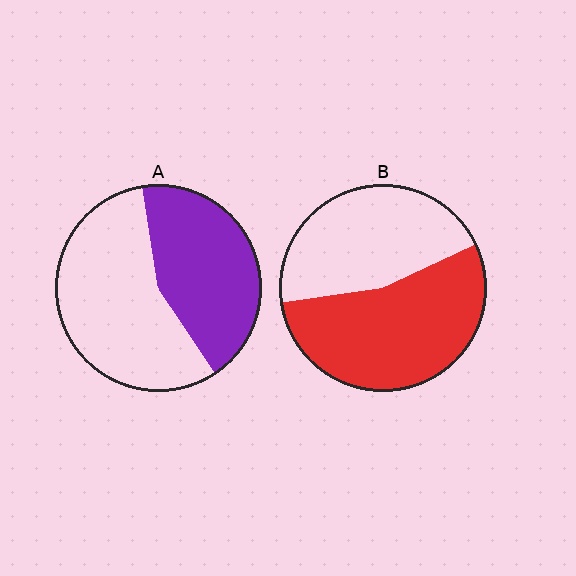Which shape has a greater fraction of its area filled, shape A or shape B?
Shape B.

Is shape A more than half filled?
No.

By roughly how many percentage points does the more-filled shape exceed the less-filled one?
By roughly 10 percentage points (B over A).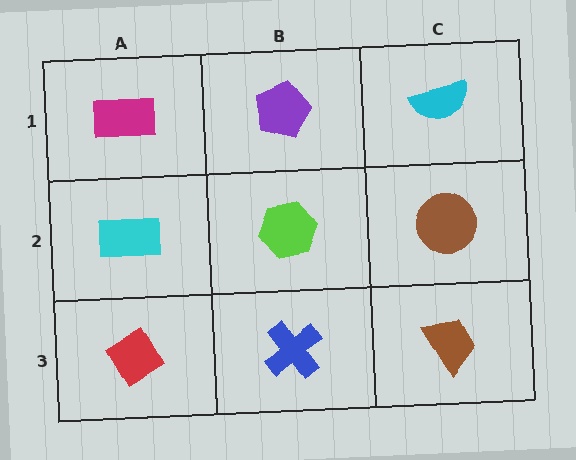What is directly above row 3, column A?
A cyan rectangle.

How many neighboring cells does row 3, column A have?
2.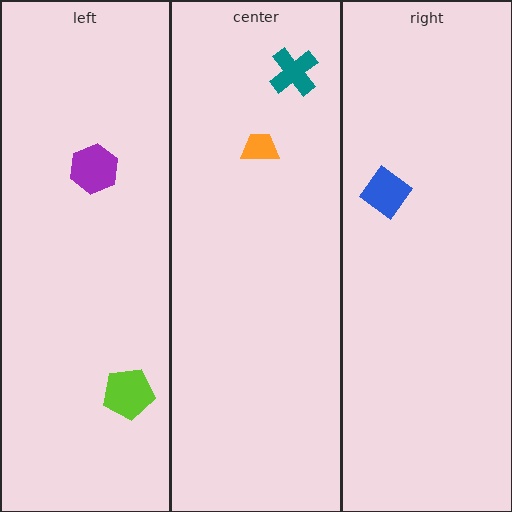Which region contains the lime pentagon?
The left region.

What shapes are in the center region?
The orange trapezoid, the teal cross.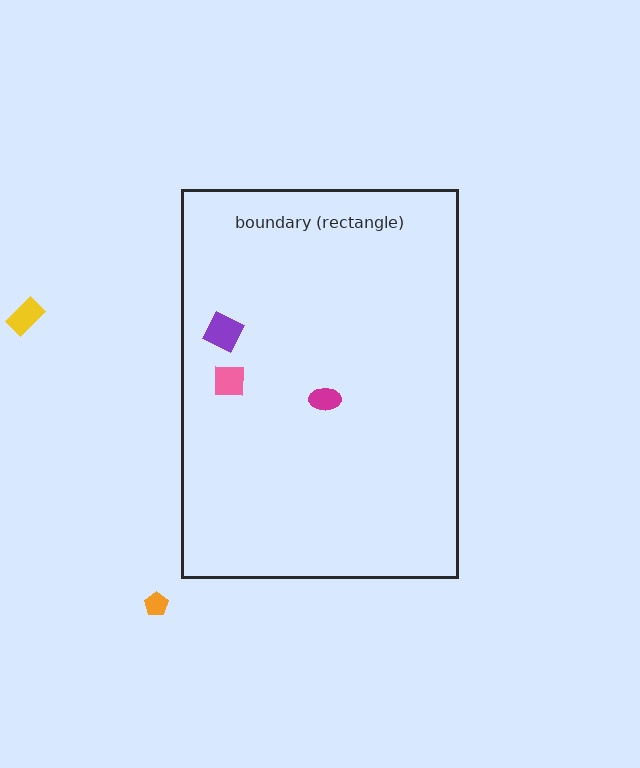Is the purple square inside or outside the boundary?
Inside.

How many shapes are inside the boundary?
3 inside, 2 outside.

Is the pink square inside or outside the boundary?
Inside.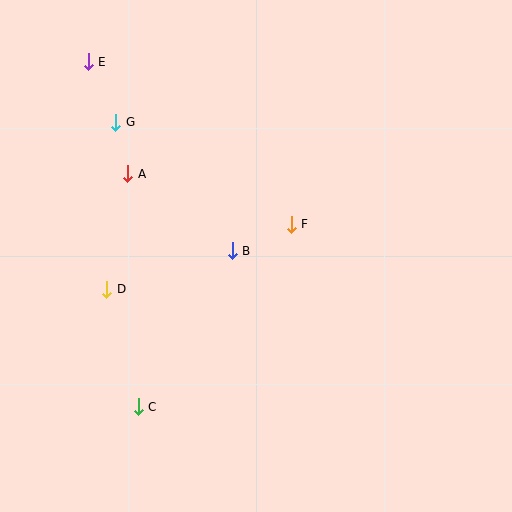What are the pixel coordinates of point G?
Point G is at (116, 122).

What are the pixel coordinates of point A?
Point A is at (128, 174).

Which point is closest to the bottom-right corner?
Point F is closest to the bottom-right corner.